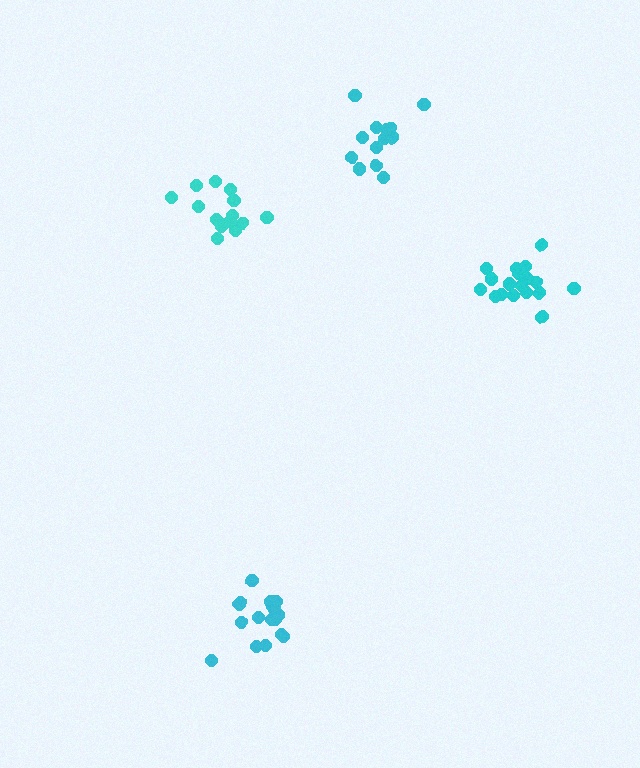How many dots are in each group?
Group 1: 18 dots, Group 2: 13 dots, Group 3: 18 dots, Group 4: 15 dots (64 total).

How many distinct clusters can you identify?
There are 4 distinct clusters.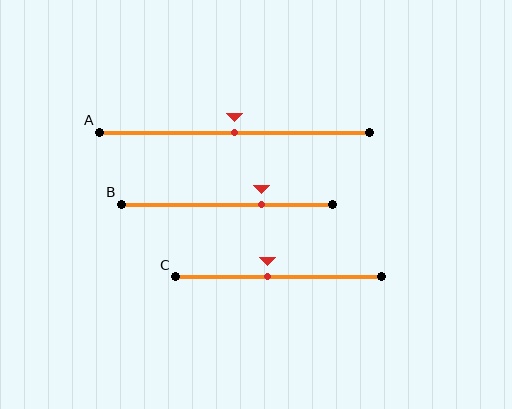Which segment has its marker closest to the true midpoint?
Segment A has its marker closest to the true midpoint.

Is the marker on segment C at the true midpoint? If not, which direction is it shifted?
No, the marker on segment C is shifted to the left by about 5% of the segment length.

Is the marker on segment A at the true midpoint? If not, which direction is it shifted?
Yes, the marker on segment A is at the true midpoint.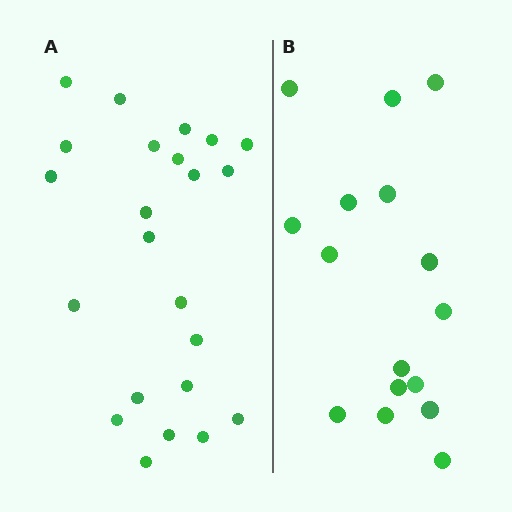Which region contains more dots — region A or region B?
Region A (the left region) has more dots.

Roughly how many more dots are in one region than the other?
Region A has roughly 8 or so more dots than region B.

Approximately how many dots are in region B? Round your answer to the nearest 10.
About 20 dots. (The exact count is 16, which rounds to 20.)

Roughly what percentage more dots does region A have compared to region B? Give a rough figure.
About 45% more.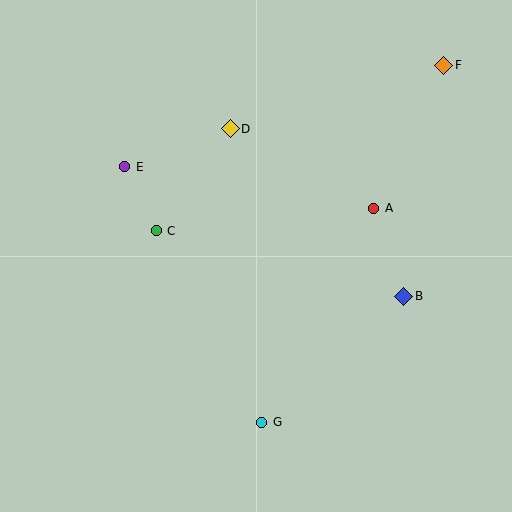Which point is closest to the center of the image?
Point C at (156, 231) is closest to the center.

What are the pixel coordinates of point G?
Point G is at (262, 422).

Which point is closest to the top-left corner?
Point E is closest to the top-left corner.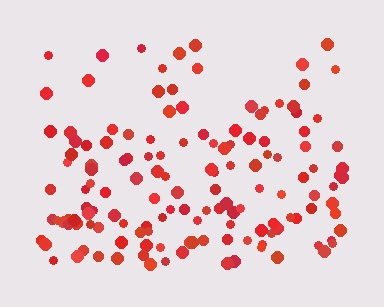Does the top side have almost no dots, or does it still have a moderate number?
Still a moderate number, just noticeably fewer than the bottom.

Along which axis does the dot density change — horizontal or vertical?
Vertical.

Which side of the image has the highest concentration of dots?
The bottom.